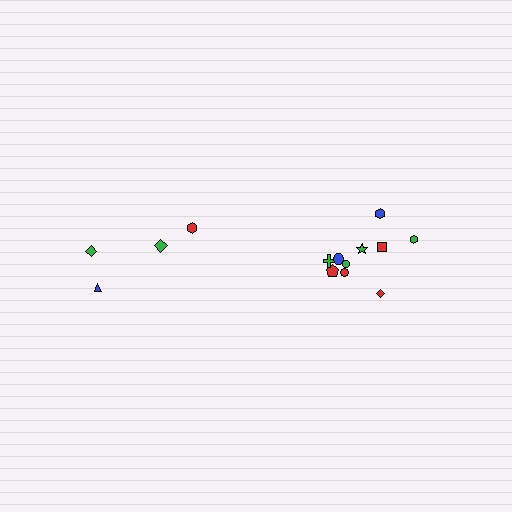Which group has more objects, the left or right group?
The right group.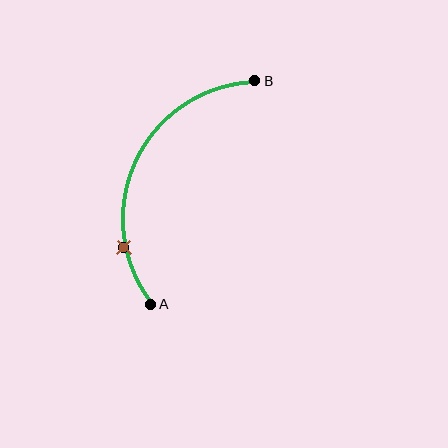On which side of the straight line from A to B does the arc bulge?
The arc bulges to the left of the straight line connecting A and B.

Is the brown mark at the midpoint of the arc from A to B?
No. The brown mark lies on the arc but is closer to endpoint A. The arc midpoint would be at the point on the curve equidistant along the arc from both A and B.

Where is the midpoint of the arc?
The arc midpoint is the point on the curve farthest from the straight line joining A and B. It sits to the left of that line.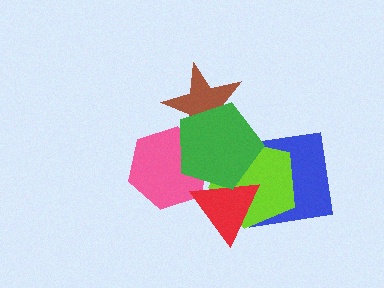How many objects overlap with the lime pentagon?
3 objects overlap with the lime pentagon.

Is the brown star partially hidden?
Yes, it is partially covered by another shape.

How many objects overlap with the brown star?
2 objects overlap with the brown star.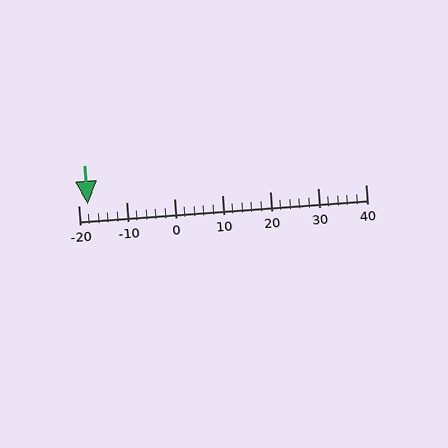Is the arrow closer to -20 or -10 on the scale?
The arrow is closer to -20.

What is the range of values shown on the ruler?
The ruler shows values from -20 to 40.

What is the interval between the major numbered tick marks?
The major tick marks are spaced 10 units apart.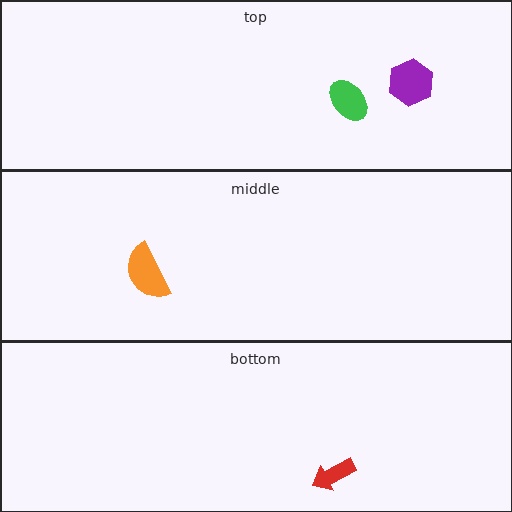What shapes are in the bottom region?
The red arrow.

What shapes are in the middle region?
The orange semicircle.